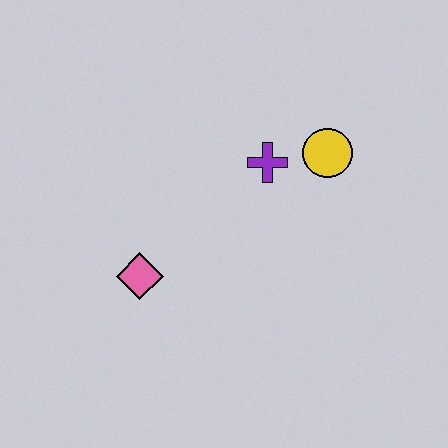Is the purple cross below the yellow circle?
Yes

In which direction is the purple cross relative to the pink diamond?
The purple cross is to the right of the pink diamond.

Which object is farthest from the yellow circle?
The pink diamond is farthest from the yellow circle.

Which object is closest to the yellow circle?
The purple cross is closest to the yellow circle.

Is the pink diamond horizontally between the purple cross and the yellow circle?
No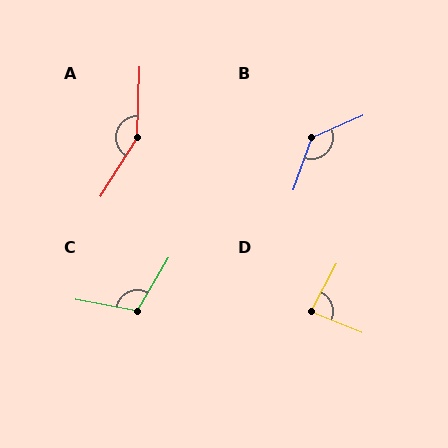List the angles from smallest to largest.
D (84°), C (109°), B (134°), A (150°).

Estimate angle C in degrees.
Approximately 109 degrees.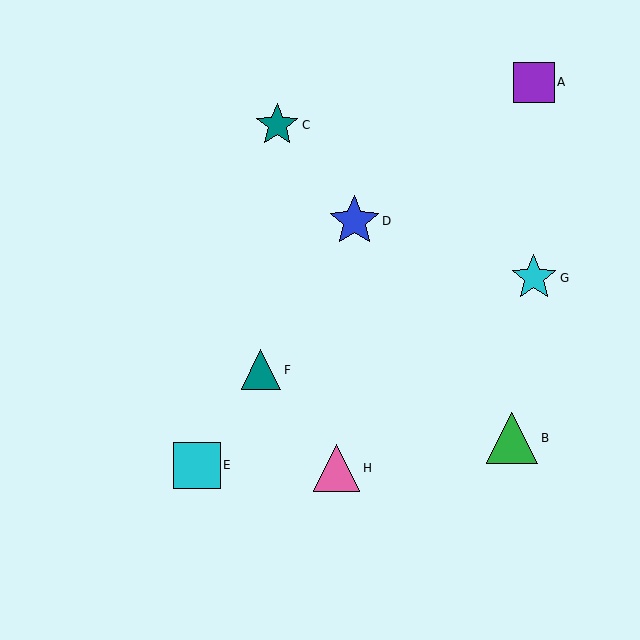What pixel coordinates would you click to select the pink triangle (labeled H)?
Click at (336, 468) to select the pink triangle H.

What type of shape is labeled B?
Shape B is a green triangle.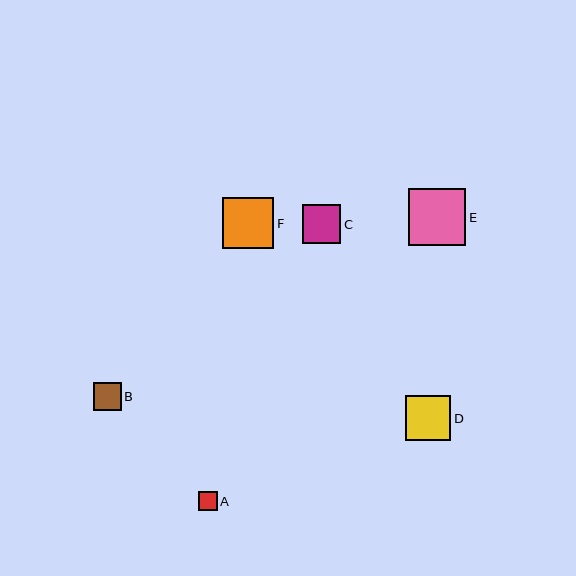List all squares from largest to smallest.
From largest to smallest: E, F, D, C, B, A.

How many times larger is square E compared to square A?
Square E is approximately 3.0 times the size of square A.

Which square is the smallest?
Square A is the smallest with a size of approximately 19 pixels.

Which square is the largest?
Square E is the largest with a size of approximately 57 pixels.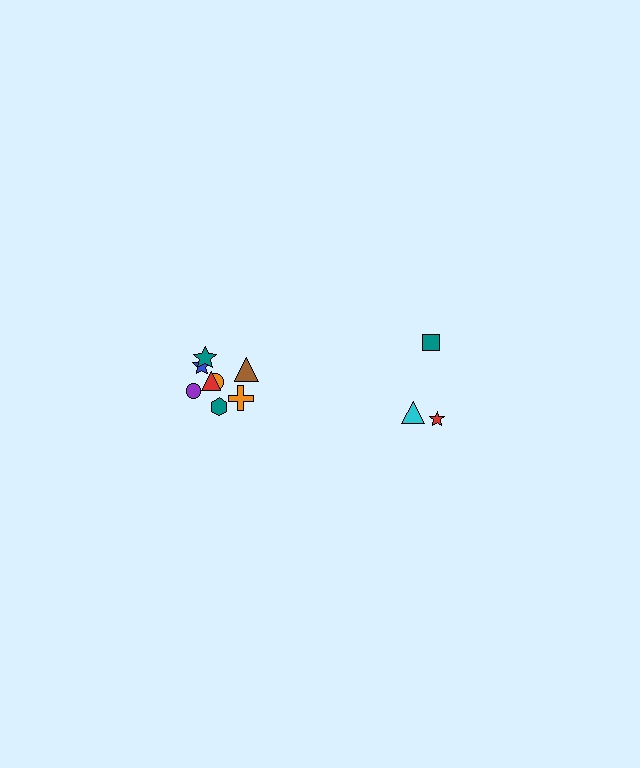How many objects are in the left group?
There are 8 objects.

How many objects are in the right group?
There are 3 objects.